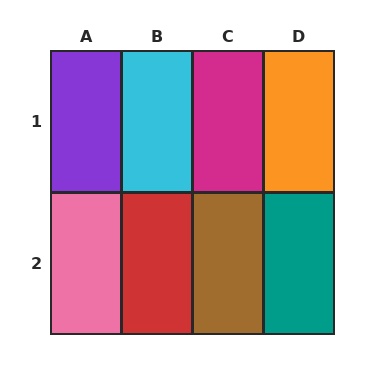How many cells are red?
1 cell is red.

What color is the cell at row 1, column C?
Magenta.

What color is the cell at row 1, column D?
Orange.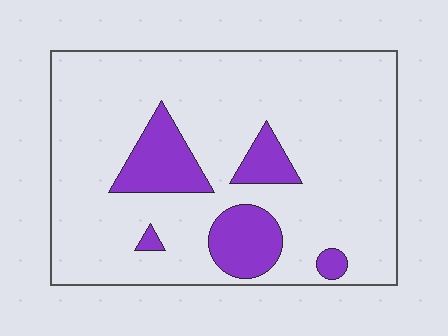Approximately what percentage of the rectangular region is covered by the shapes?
Approximately 15%.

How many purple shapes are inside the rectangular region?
5.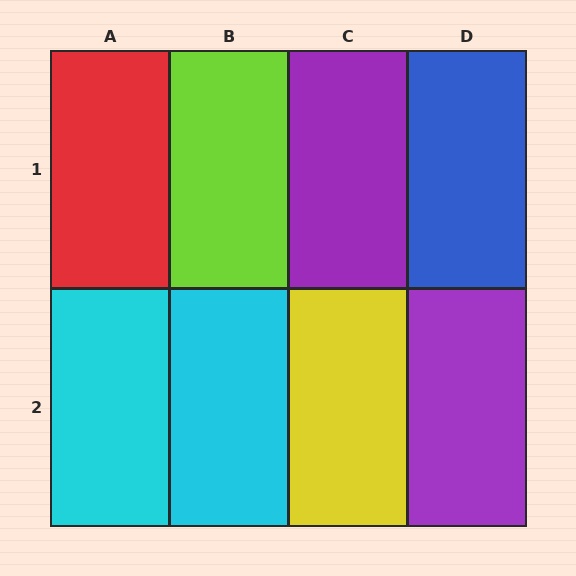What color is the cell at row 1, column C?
Purple.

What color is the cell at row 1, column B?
Lime.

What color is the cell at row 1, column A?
Red.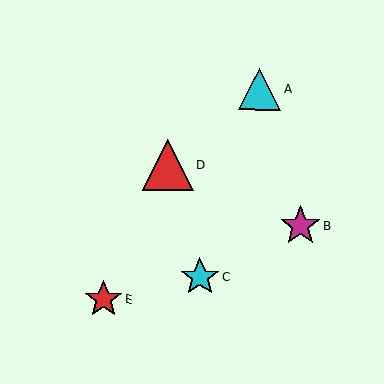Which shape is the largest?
The red triangle (labeled D) is the largest.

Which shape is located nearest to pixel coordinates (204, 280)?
The cyan star (labeled C) at (200, 277) is nearest to that location.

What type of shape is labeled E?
Shape E is a red star.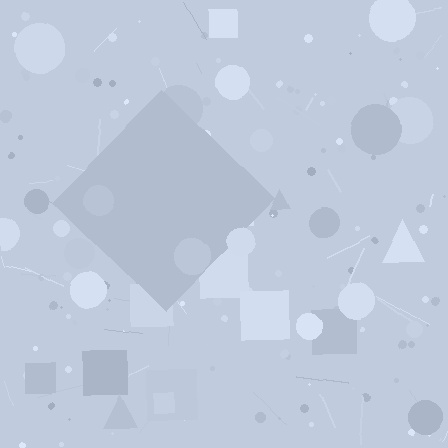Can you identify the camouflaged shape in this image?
The camouflaged shape is a diamond.